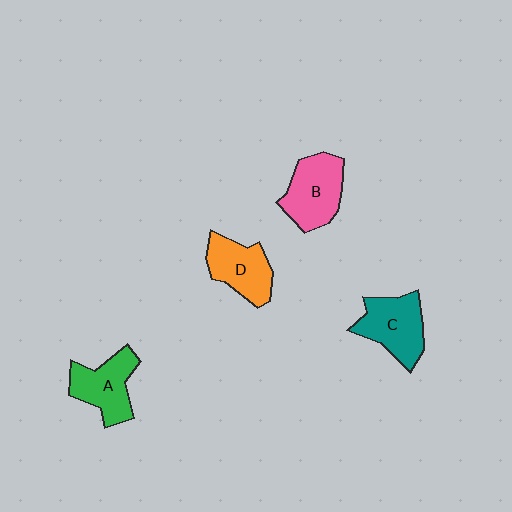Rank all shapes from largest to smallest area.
From largest to smallest: B (pink), C (teal), A (green), D (orange).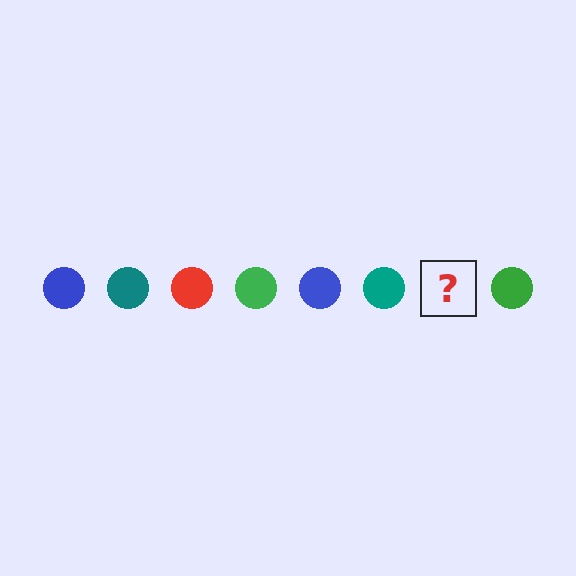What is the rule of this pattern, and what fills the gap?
The rule is that the pattern cycles through blue, teal, red, green circles. The gap should be filled with a red circle.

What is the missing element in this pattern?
The missing element is a red circle.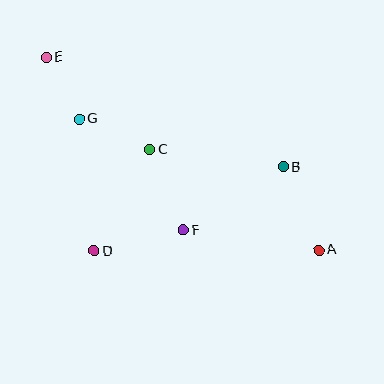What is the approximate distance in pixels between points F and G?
The distance between F and G is approximately 152 pixels.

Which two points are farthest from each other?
Points A and E are farthest from each other.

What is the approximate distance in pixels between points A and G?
The distance between A and G is approximately 273 pixels.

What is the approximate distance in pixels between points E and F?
The distance between E and F is approximately 221 pixels.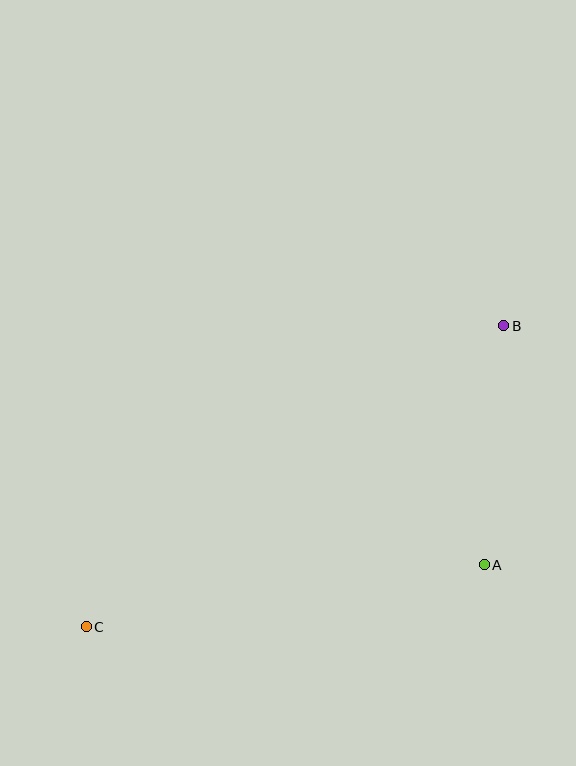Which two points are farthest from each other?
Points B and C are farthest from each other.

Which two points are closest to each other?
Points A and B are closest to each other.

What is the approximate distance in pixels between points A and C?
The distance between A and C is approximately 403 pixels.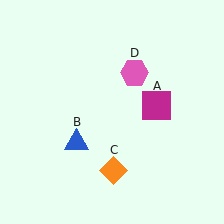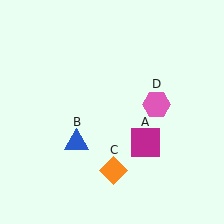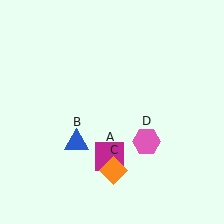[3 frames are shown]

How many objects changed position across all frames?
2 objects changed position: magenta square (object A), pink hexagon (object D).